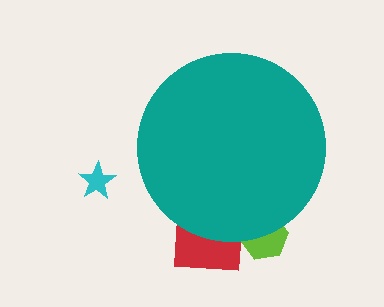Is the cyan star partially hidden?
No, the cyan star is fully visible.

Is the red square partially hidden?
Yes, the red square is partially hidden behind the teal circle.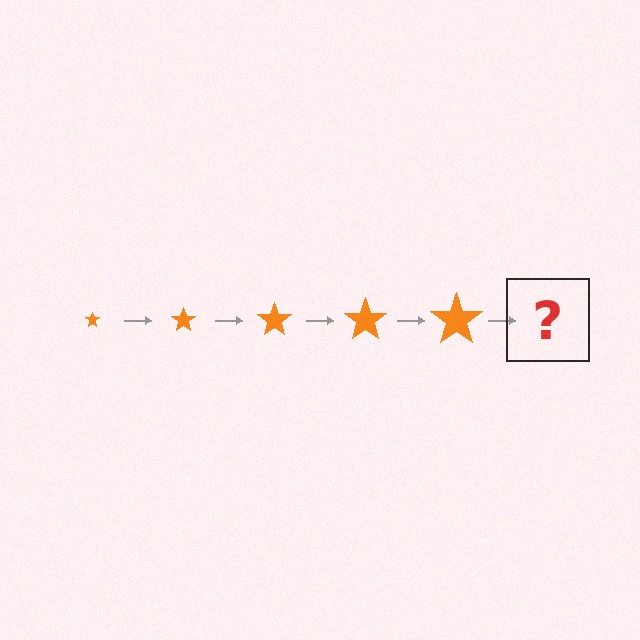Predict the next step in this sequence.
The next step is an orange star, larger than the previous one.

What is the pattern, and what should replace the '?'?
The pattern is that the star gets progressively larger each step. The '?' should be an orange star, larger than the previous one.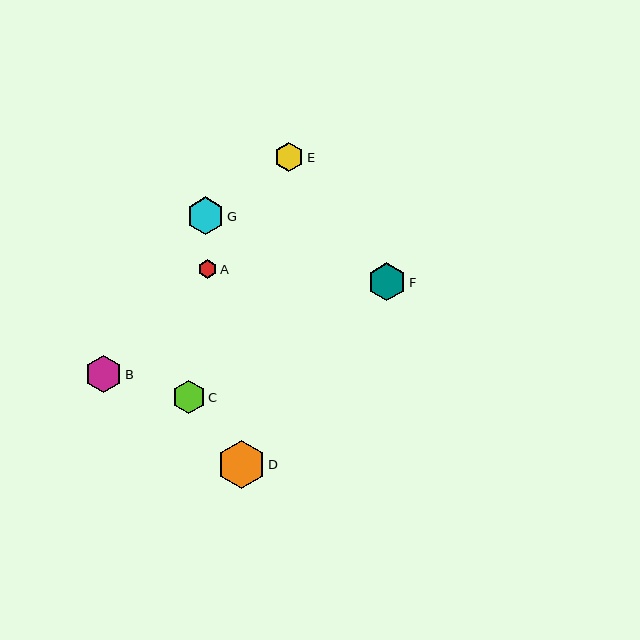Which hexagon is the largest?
Hexagon D is the largest with a size of approximately 48 pixels.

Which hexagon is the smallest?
Hexagon A is the smallest with a size of approximately 18 pixels.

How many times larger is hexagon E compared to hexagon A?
Hexagon E is approximately 1.6 times the size of hexagon A.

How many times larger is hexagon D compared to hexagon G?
Hexagon D is approximately 1.3 times the size of hexagon G.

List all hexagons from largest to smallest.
From largest to smallest: D, F, G, B, C, E, A.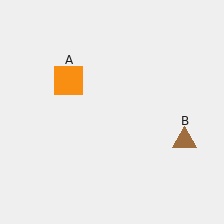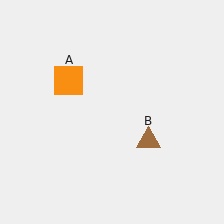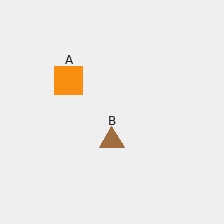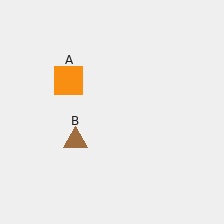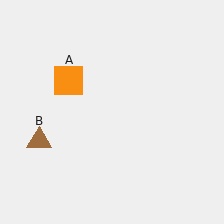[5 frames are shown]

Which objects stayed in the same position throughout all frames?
Orange square (object A) remained stationary.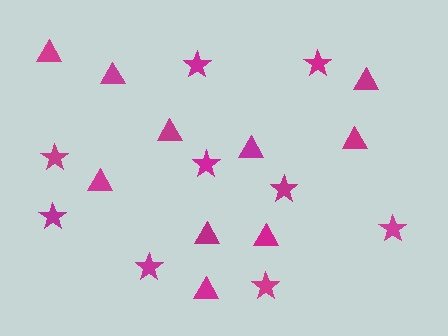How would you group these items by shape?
There are 2 groups: one group of triangles (10) and one group of stars (9).